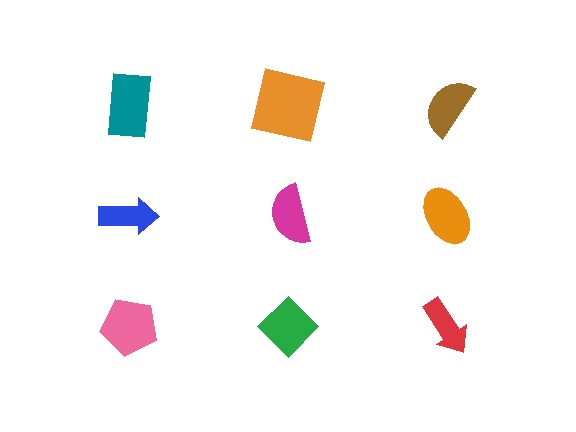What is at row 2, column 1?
A blue arrow.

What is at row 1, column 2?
An orange square.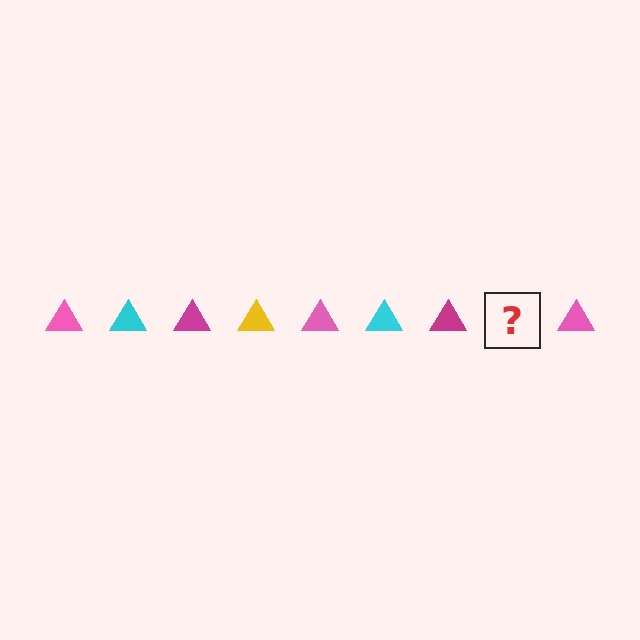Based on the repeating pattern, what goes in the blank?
The blank should be a yellow triangle.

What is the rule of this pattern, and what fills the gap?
The rule is that the pattern cycles through pink, cyan, magenta, yellow triangles. The gap should be filled with a yellow triangle.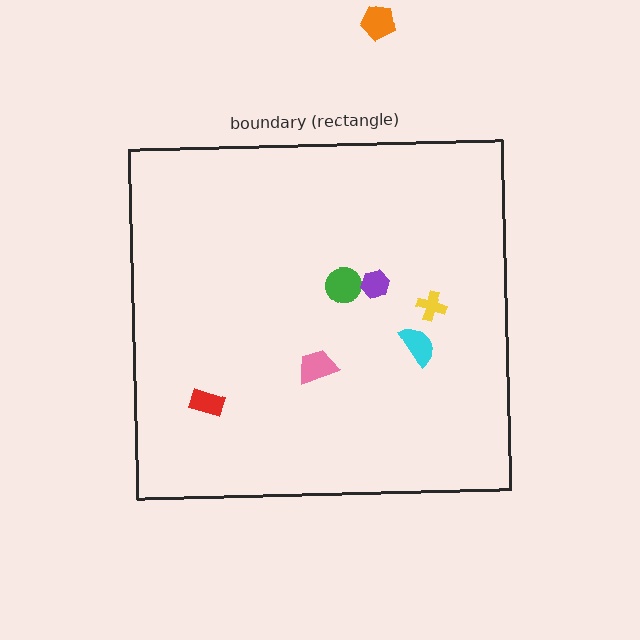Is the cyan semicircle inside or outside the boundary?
Inside.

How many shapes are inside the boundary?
6 inside, 1 outside.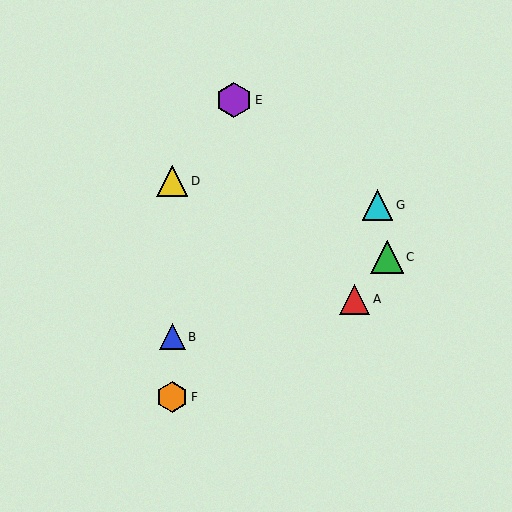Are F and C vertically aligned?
No, F is at x≈172 and C is at x≈387.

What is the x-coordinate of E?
Object E is at x≈234.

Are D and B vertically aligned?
Yes, both are at x≈172.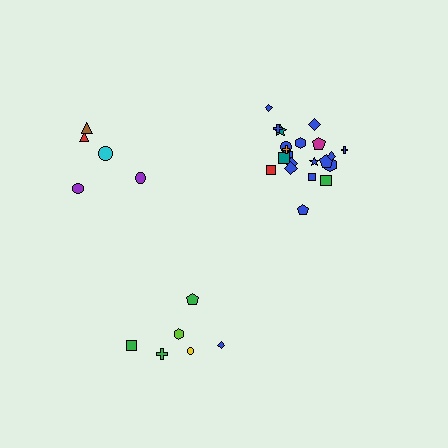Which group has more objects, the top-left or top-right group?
The top-right group.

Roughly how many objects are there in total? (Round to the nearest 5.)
Roughly 35 objects in total.